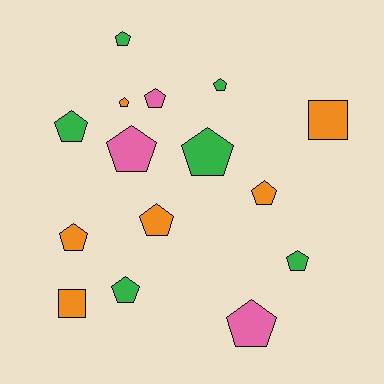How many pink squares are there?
There are no pink squares.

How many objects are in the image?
There are 15 objects.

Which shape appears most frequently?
Pentagon, with 13 objects.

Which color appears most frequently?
Green, with 6 objects.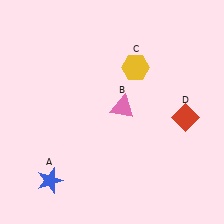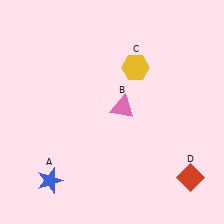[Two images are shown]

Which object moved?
The red diamond (D) moved down.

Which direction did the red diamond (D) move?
The red diamond (D) moved down.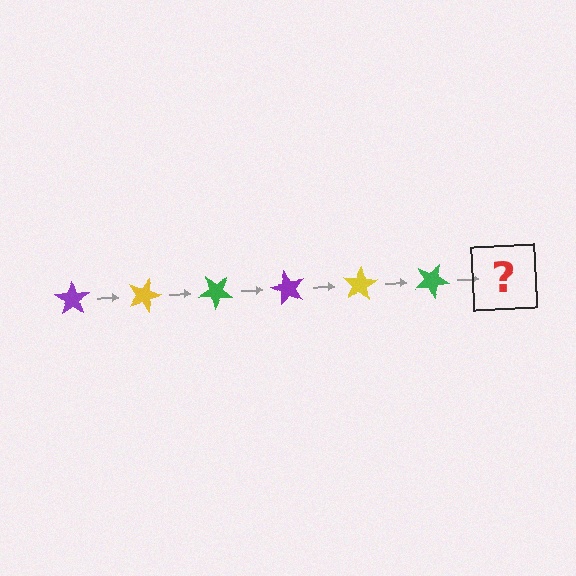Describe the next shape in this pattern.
It should be a purple star, rotated 120 degrees from the start.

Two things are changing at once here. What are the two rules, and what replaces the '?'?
The two rules are that it rotates 20 degrees each step and the color cycles through purple, yellow, and green. The '?' should be a purple star, rotated 120 degrees from the start.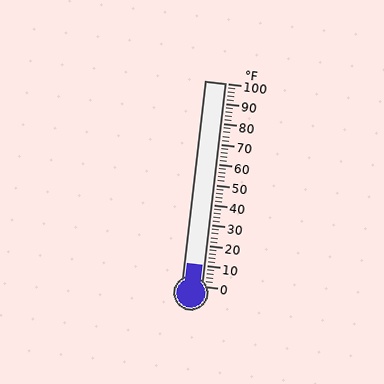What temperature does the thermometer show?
The thermometer shows approximately 10°F.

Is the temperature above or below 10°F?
The temperature is at 10°F.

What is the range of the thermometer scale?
The thermometer scale ranges from 0°F to 100°F.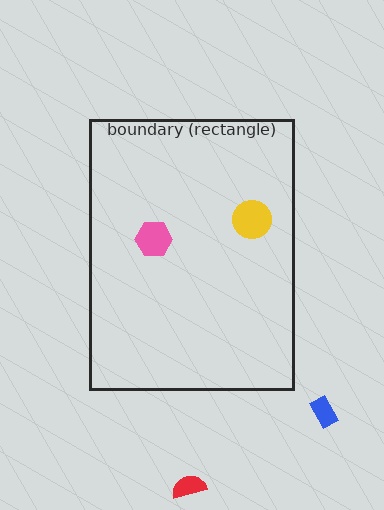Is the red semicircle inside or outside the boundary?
Outside.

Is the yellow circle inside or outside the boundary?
Inside.